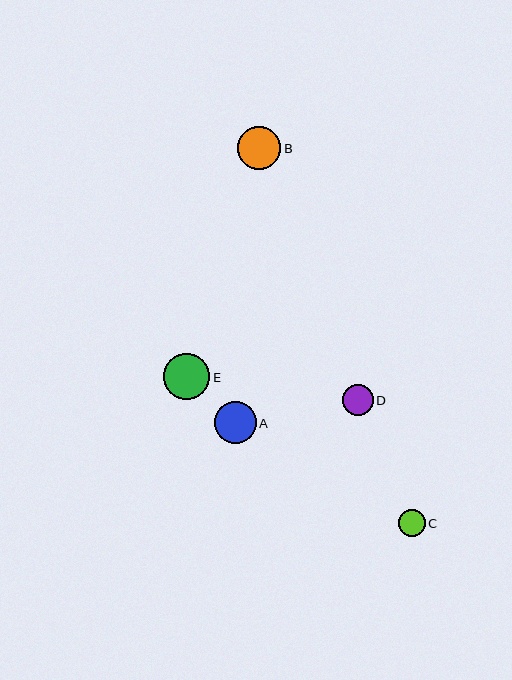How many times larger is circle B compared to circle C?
Circle B is approximately 1.6 times the size of circle C.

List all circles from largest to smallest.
From largest to smallest: E, B, A, D, C.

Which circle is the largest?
Circle E is the largest with a size of approximately 46 pixels.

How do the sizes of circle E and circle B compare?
Circle E and circle B are approximately the same size.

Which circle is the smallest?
Circle C is the smallest with a size of approximately 27 pixels.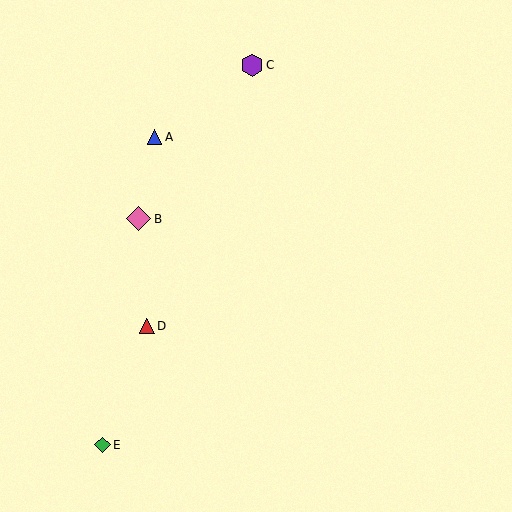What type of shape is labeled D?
Shape D is a red triangle.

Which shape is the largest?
The pink diamond (labeled B) is the largest.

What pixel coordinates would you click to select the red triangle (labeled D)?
Click at (147, 326) to select the red triangle D.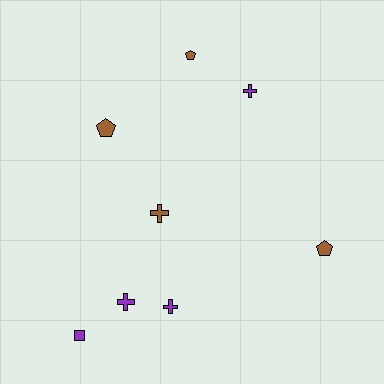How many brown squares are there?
There are no brown squares.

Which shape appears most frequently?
Cross, with 4 objects.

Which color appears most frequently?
Purple, with 4 objects.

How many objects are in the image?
There are 8 objects.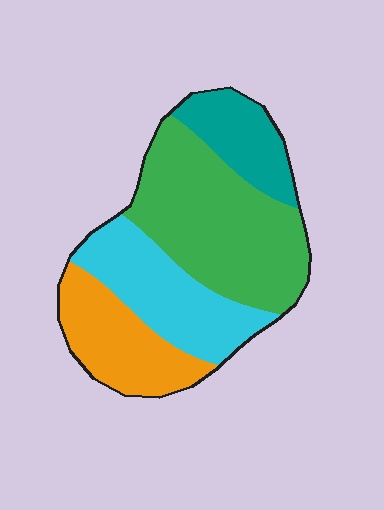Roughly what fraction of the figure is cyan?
Cyan takes up about one quarter (1/4) of the figure.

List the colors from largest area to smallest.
From largest to smallest: green, cyan, orange, teal.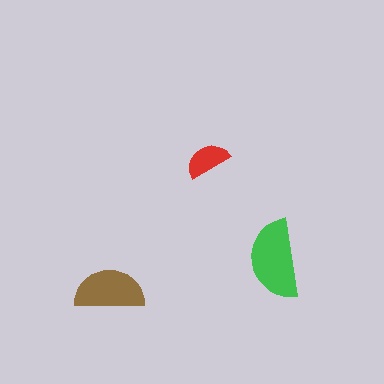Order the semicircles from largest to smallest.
the green one, the brown one, the red one.